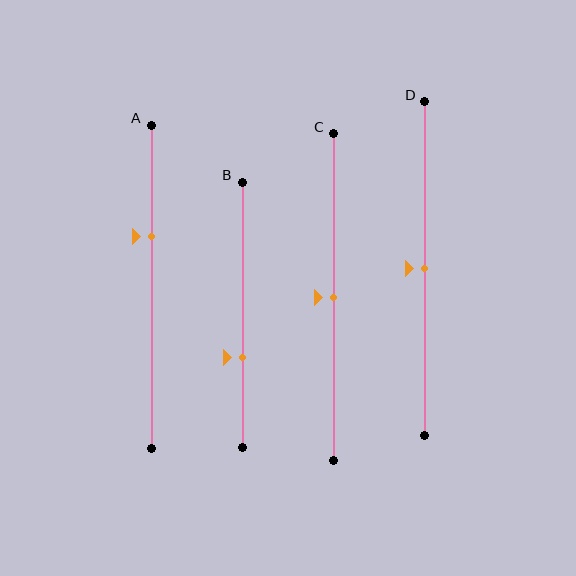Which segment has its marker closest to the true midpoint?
Segment C has its marker closest to the true midpoint.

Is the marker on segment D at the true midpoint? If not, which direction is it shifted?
Yes, the marker on segment D is at the true midpoint.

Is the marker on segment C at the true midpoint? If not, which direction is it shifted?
Yes, the marker on segment C is at the true midpoint.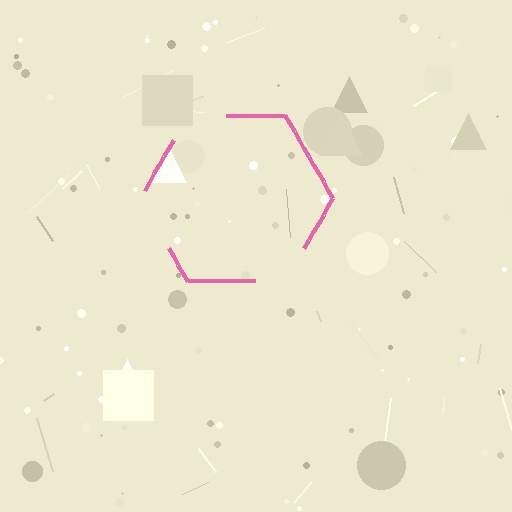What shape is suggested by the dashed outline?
The dashed outline suggests a hexagon.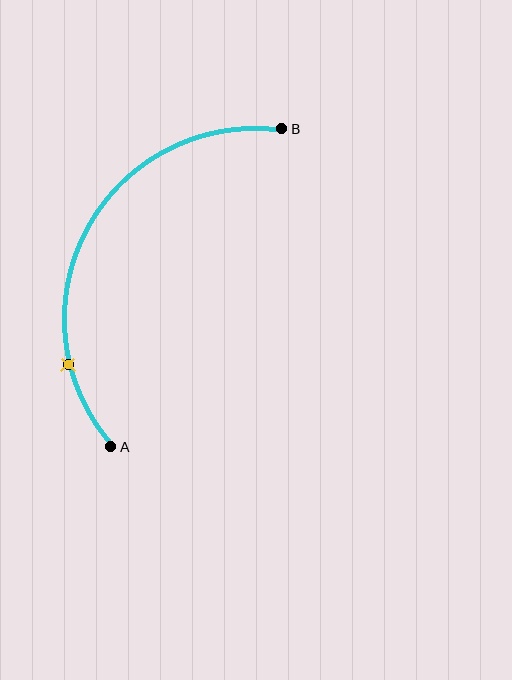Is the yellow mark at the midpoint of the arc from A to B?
No. The yellow mark lies on the arc but is closer to endpoint A. The arc midpoint would be at the point on the curve equidistant along the arc from both A and B.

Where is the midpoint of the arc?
The arc midpoint is the point on the curve farthest from the straight line joining A and B. It sits to the left of that line.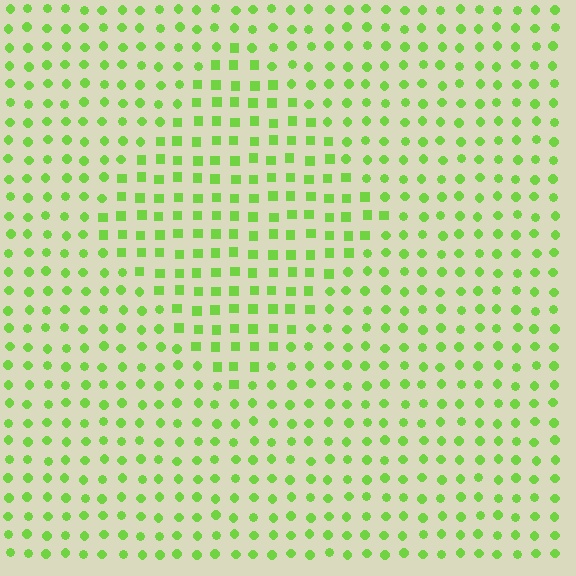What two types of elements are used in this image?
The image uses squares inside the diamond region and circles outside it.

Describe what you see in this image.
The image is filled with small lime elements arranged in a uniform grid. A diamond-shaped region contains squares, while the surrounding area contains circles. The boundary is defined purely by the change in element shape.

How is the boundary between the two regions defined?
The boundary is defined by a change in element shape: squares inside vs. circles outside. All elements share the same color and spacing.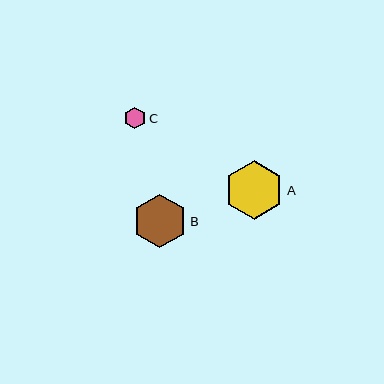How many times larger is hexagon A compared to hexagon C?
Hexagon A is approximately 2.7 times the size of hexagon C.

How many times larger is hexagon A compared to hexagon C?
Hexagon A is approximately 2.7 times the size of hexagon C.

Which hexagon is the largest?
Hexagon A is the largest with a size of approximately 59 pixels.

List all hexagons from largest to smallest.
From largest to smallest: A, B, C.